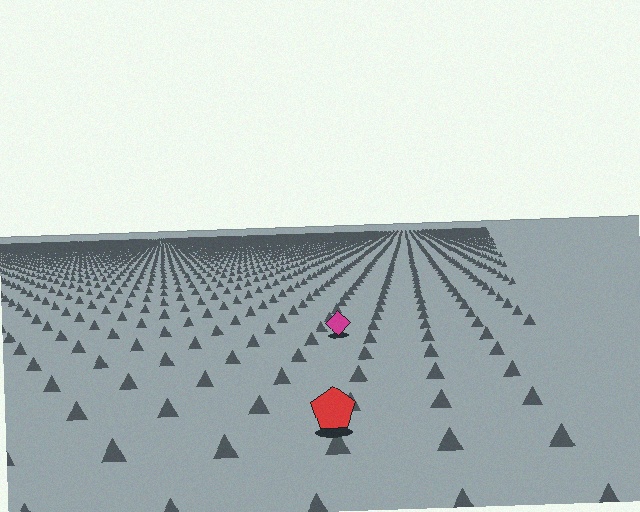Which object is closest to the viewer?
The red pentagon is closest. The texture marks near it are larger and more spread out.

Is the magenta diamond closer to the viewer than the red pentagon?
No. The red pentagon is closer — you can tell from the texture gradient: the ground texture is coarser near it.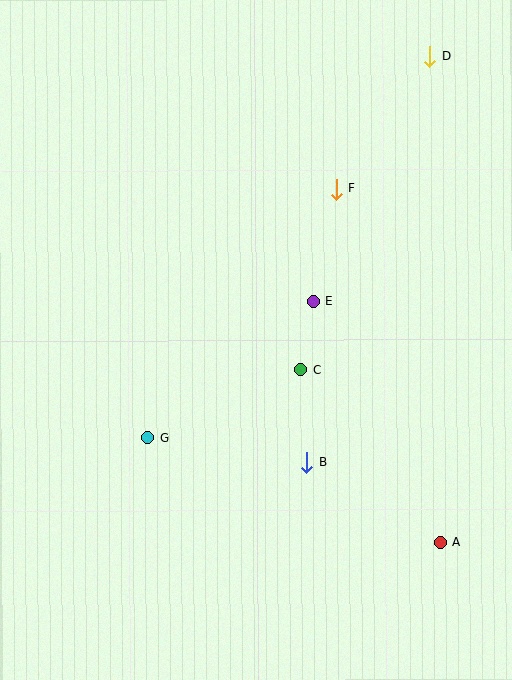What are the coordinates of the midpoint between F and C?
The midpoint between F and C is at (319, 279).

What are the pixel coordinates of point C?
Point C is at (301, 370).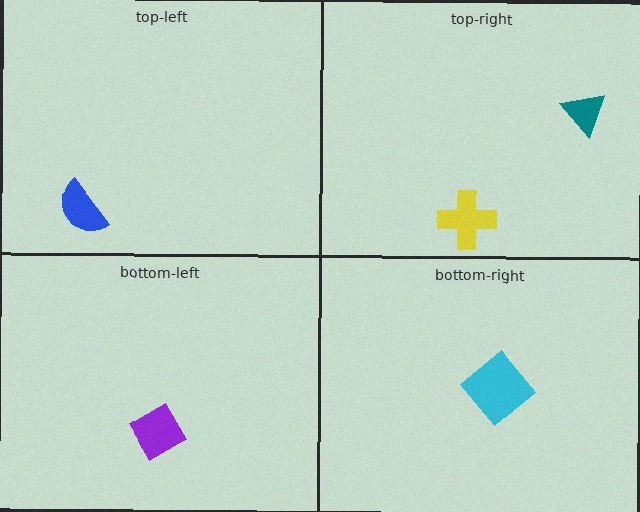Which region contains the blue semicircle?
The top-left region.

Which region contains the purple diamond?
The bottom-left region.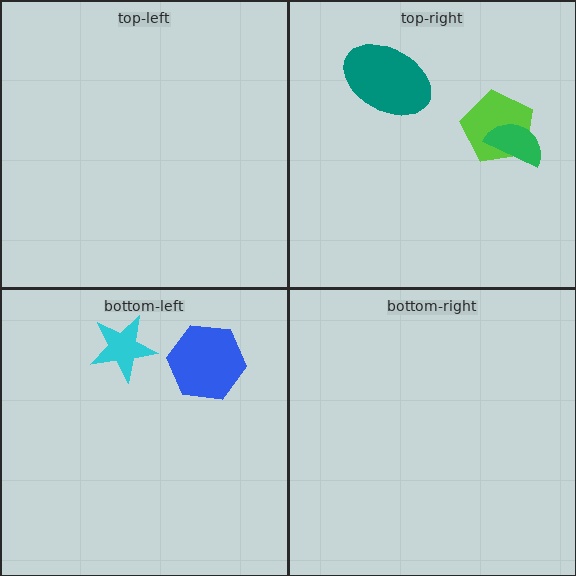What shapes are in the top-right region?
The teal ellipse, the lime pentagon, the green semicircle.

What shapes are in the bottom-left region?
The blue hexagon, the cyan star.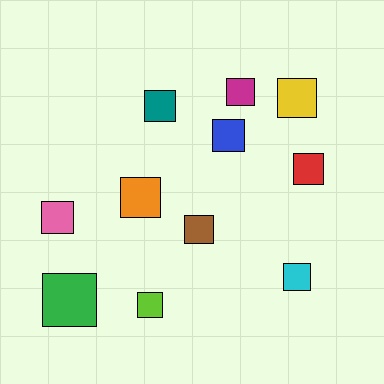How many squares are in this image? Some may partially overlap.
There are 11 squares.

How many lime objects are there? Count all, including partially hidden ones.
There is 1 lime object.